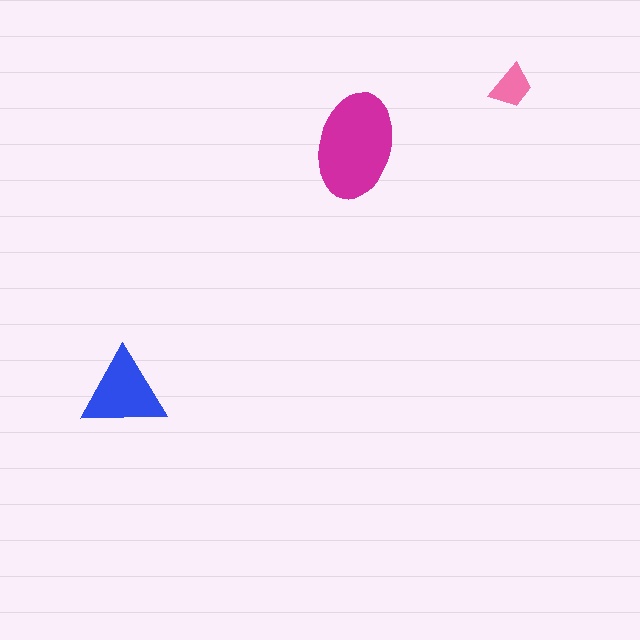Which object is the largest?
The magenta ellipse.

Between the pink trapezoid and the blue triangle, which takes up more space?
The blue triangle.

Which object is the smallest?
The pink trapezoid.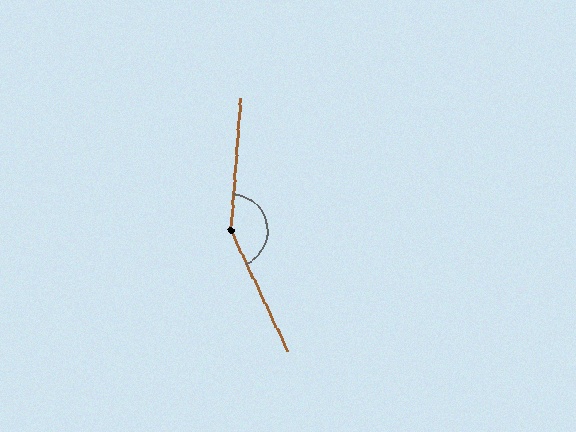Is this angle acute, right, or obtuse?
It is obtuse.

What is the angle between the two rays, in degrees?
Approximately 151 degrees.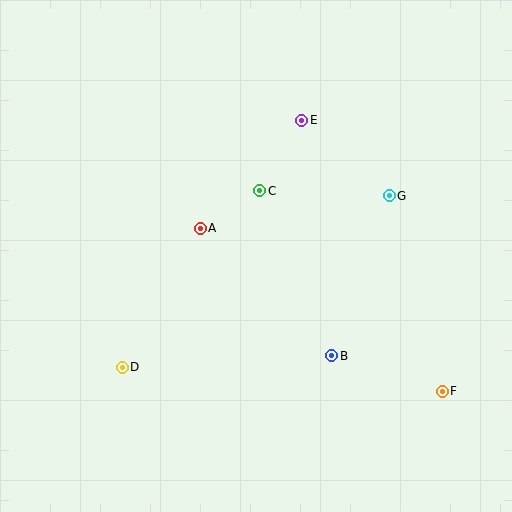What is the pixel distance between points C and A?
The distance between C and A is 70 pixels.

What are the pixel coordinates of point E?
Point E is at (302, 120).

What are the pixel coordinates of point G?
Point G is at (389, 196).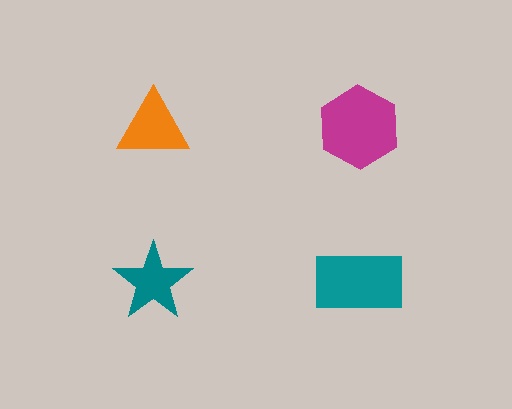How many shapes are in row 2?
2 shapes.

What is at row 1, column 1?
An orange triangle.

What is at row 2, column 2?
A teal rectangle.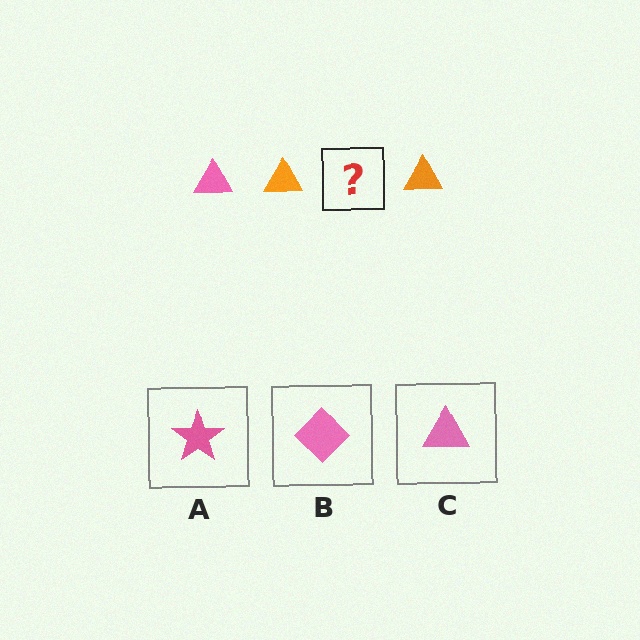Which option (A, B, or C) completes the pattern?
C.